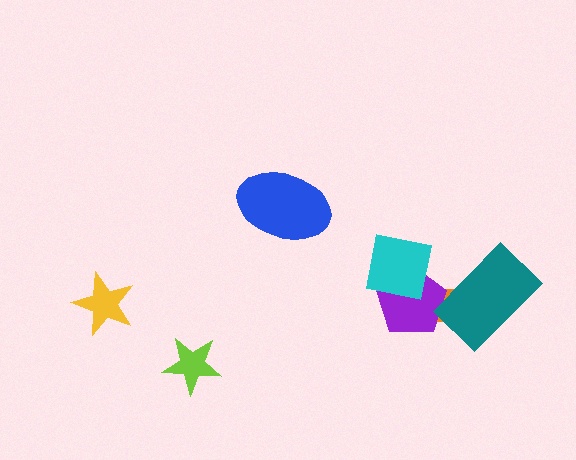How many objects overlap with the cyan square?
2 objects overlap with the cyan square.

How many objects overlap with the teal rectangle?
2 objects overlap with the teal rectangle.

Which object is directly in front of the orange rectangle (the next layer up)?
The purple pentagon is directly in front of the orange rectangle.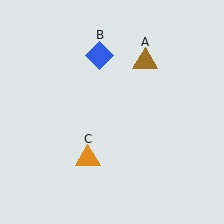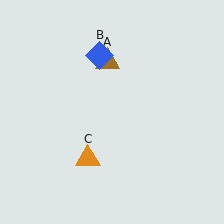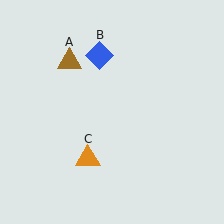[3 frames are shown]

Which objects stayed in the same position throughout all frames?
Blue diamond (object B) and orange triangle (object C) remained stationary.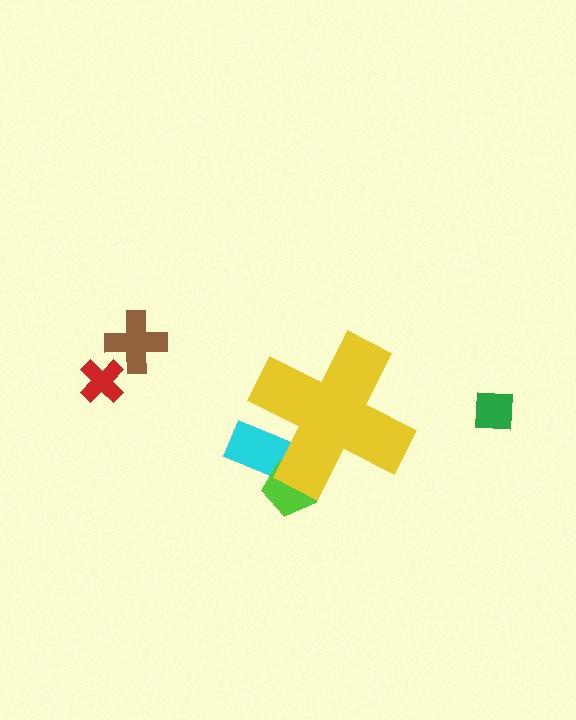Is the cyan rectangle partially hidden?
Yes, the cyan rectangle is partially hidden behind the yellow cross.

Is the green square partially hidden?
No, the green square is fully visible.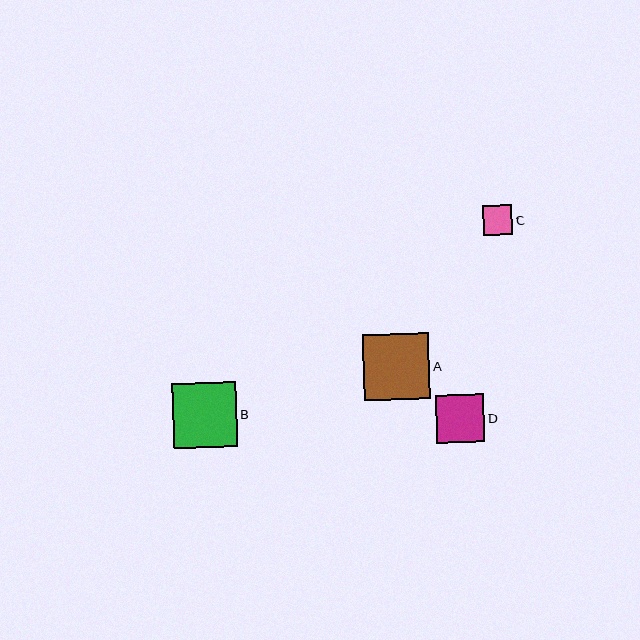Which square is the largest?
Square A is the largest with a size of approximately 66 pixels.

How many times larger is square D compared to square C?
Square D is approximately 1.6 times the size of square C.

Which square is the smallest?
Square C is the smallest with a size of approximately 30 pixels.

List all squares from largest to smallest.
From largest to smallest: A, B, D, C.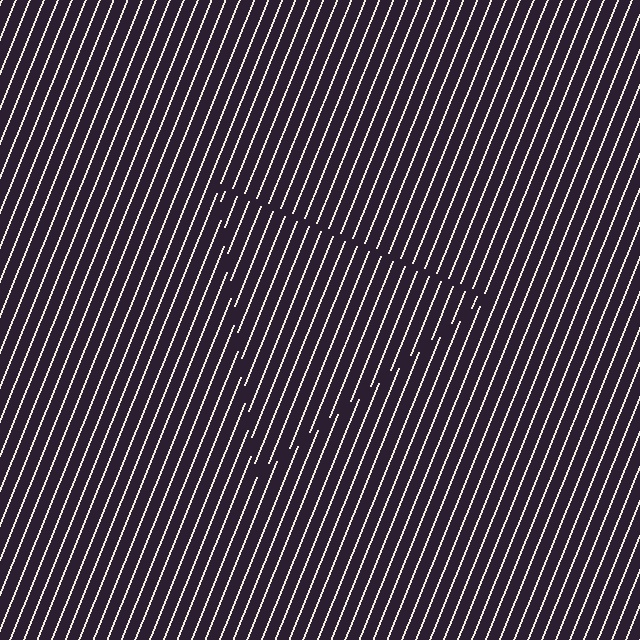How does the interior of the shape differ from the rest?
The interior of the shape contains the same grating, shifted by half a period — the contour is defined by the phase discontinuity where line-ends from the inner and outer gratings abut.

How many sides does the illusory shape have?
3 sides — the line-ends trace a triangle.